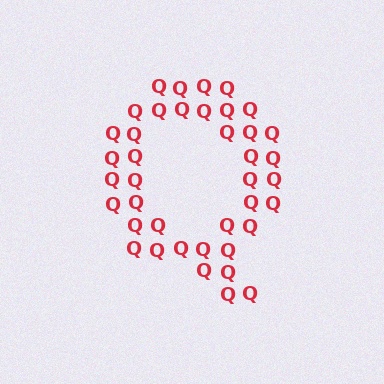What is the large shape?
The large shape is the letter Q.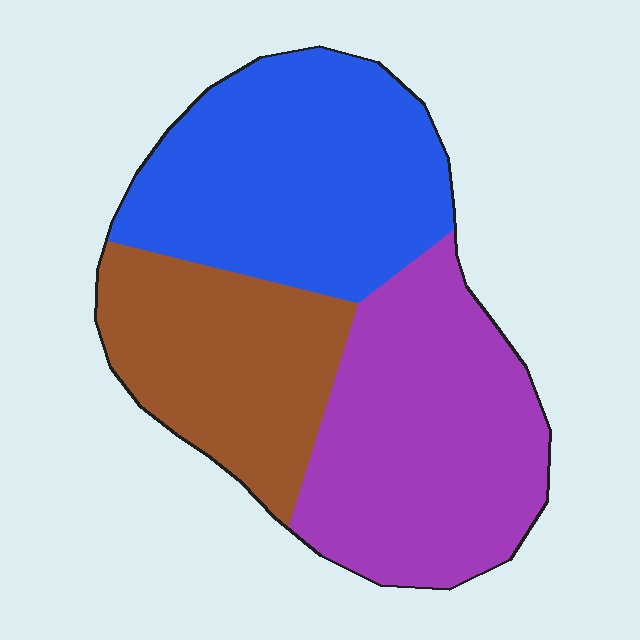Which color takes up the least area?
Brown, at roughly 25%.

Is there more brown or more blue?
Blue.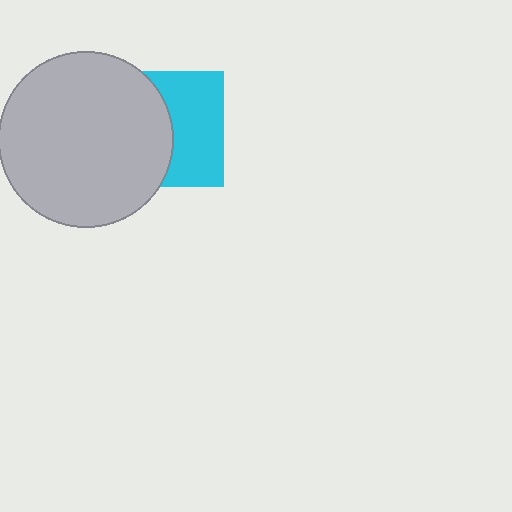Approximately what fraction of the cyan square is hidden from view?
Roughly 51% of the cyan square is hidden behind the light gray circle.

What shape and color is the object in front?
The object in front is a light gray circle.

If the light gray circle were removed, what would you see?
You would see the complete cyan square.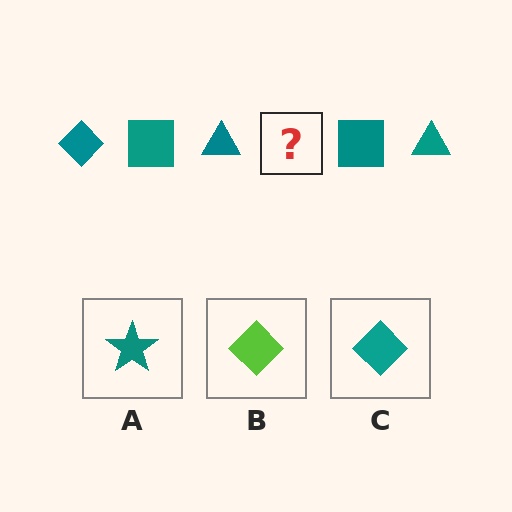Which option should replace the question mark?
Option C.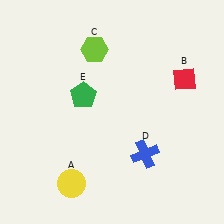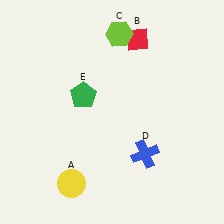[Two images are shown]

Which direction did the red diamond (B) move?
The red diamond (B) moved left.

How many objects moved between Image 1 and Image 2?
2 objects moved between the two images.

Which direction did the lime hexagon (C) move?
The lime hexagon (C) moved right.